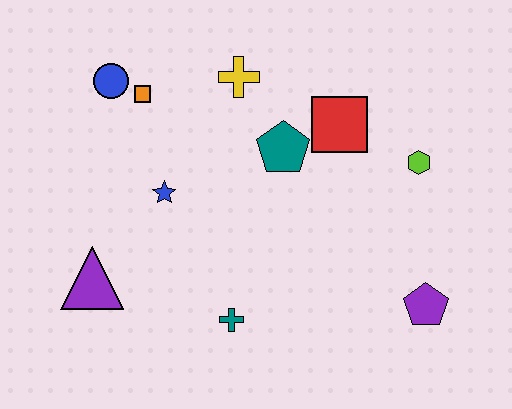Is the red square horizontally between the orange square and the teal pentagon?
No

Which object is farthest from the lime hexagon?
The purple triangle is farthest from the lime hexagon.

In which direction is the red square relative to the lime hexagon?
The red square is to the left of the lime hexagon.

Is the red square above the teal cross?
Yes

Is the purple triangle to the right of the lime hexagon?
No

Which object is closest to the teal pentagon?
The red square is closest to the teal pentagon.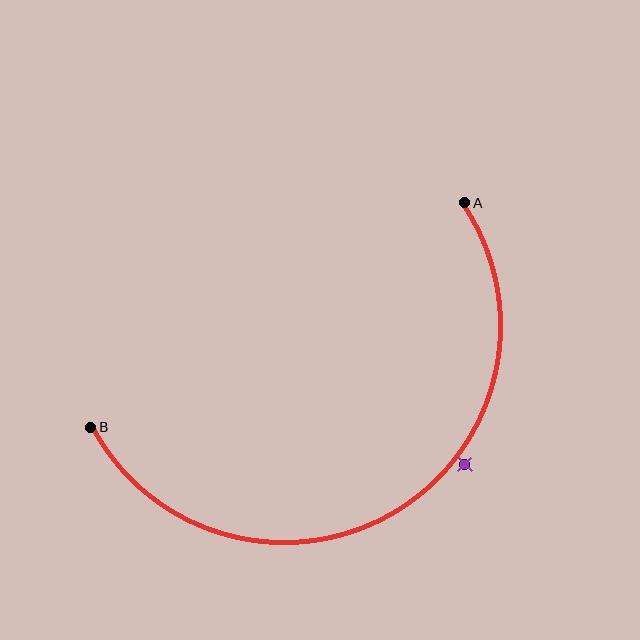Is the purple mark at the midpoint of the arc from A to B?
No — the purple mark does not lie on the arc at all. It sits slightly outside the curve.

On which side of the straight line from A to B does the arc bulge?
The arc bulges below the straight line connecting A and B.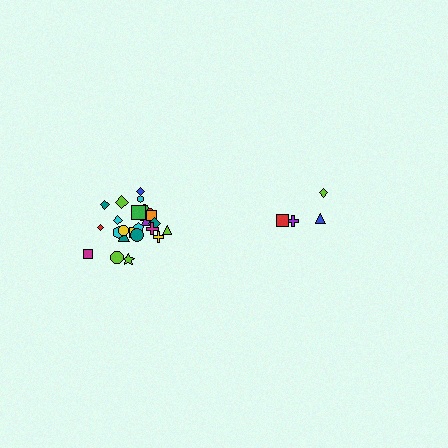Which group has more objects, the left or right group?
The left group.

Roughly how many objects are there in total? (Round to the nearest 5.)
Roughly 30 objects in total.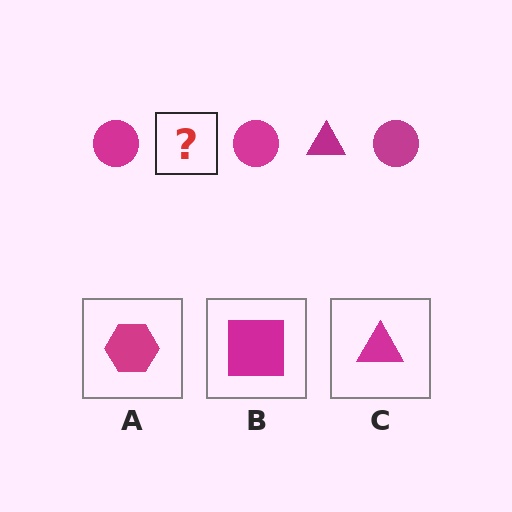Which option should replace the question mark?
Option C.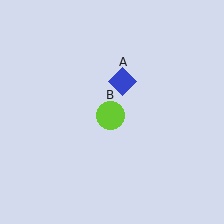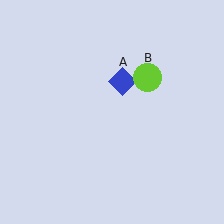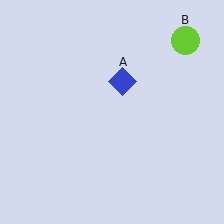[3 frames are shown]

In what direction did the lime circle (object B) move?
The lime circle (object B) moved up and to the right.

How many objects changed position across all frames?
1 object changed position: lime circle (object B).